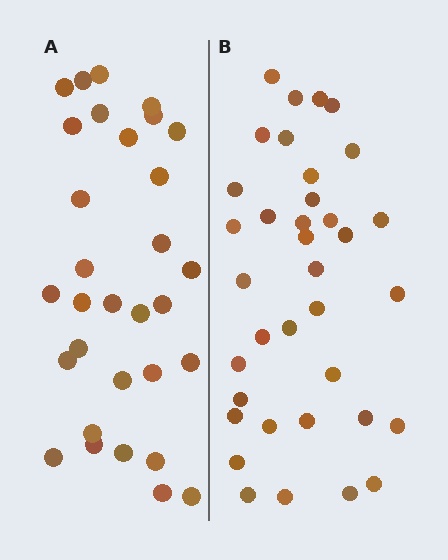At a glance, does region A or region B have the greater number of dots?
Region B (the right region) has more dots.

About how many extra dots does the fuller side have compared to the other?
Region B has about 5 more dots than region A.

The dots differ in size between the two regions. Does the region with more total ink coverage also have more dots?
No. Region A has more total ink coverage because its dots are larger, but region B actually contains more individual dots. Total area can be misleading — the number of items is what matters here.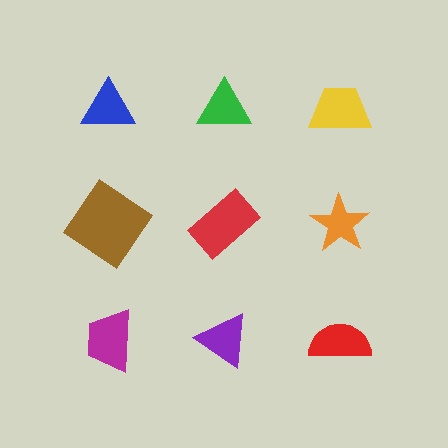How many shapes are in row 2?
3 shapes.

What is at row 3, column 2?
A purple triangle.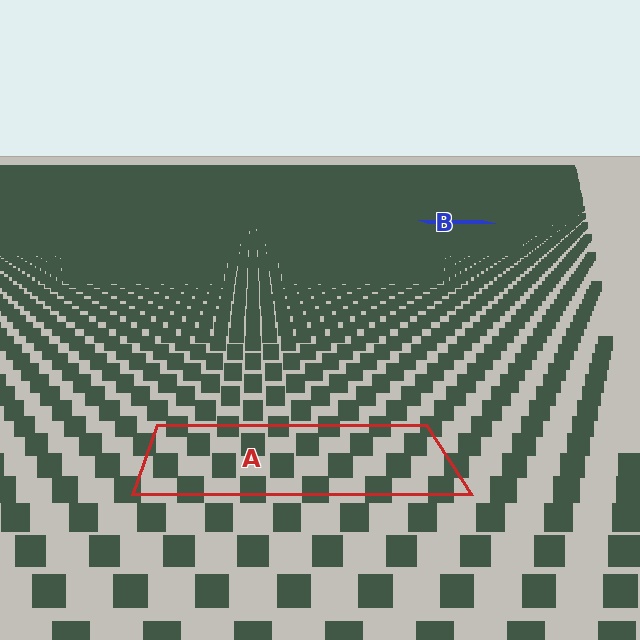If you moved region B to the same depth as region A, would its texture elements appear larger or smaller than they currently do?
They would appear larger. At a closer depth, the same texture elements are projected at a bigger on-screen size.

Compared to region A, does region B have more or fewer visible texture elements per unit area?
Region B has more texture elements per unit area — they are packed more densely because it is farther away.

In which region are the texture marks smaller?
The texture marks are smaller in region B, because it is farther away.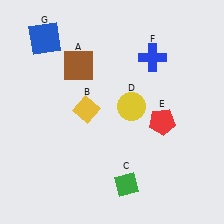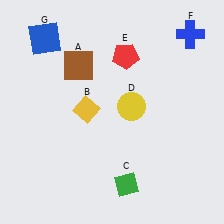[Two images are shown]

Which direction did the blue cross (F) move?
The blue cross (F) moved right.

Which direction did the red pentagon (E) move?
The red pentagon (E) moved up.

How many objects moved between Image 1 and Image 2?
2 objects moved between the two images.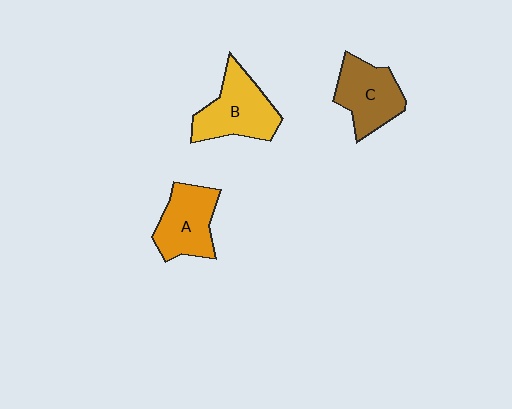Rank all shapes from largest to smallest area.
From largest to smallest: B (yellow), C (brown), A (orange).